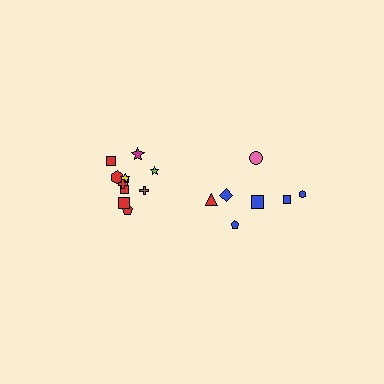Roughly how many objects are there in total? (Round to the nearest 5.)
Roughly 20 objects in total.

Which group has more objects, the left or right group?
The left group.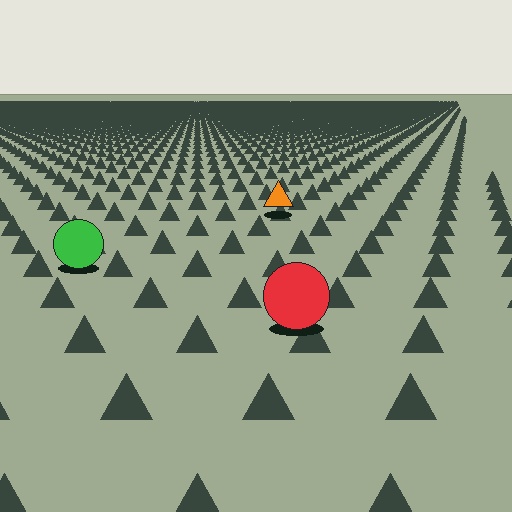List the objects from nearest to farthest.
From nearest to farthest: the red circle, the green circle, the orange triangle.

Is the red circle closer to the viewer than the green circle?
Yes. The red circle is closer — you can tell from the texture gradient: the ground texture is coarser near it.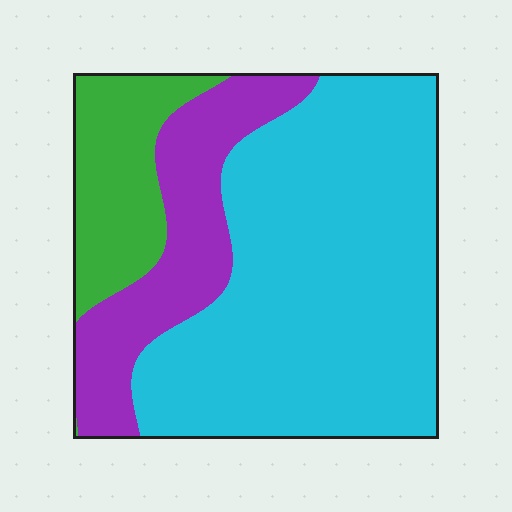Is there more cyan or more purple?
Cyan.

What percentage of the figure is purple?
Purple takes up about one fifth (1/5) of the figure.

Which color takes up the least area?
Green, at roughly 15%.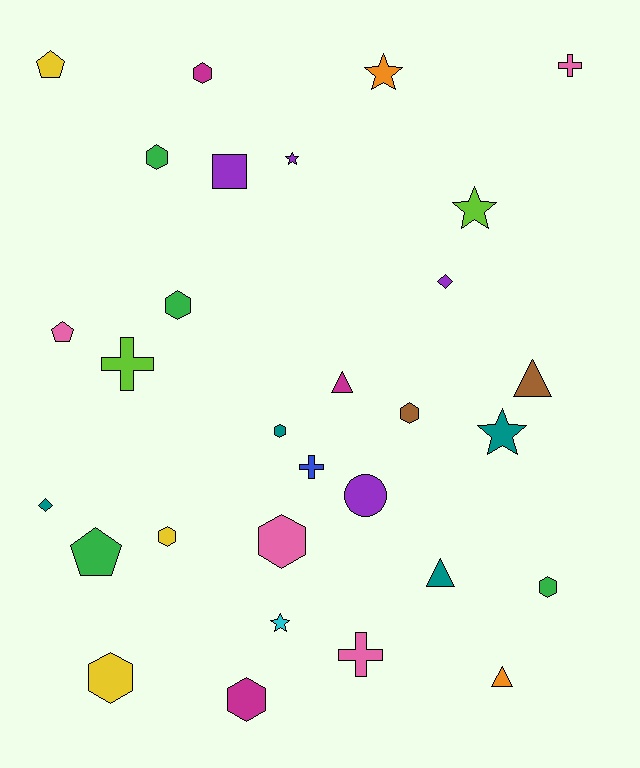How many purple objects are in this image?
There are 4 purple objects.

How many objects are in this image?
There are 30 objects.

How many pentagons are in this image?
There are 3 pentagons.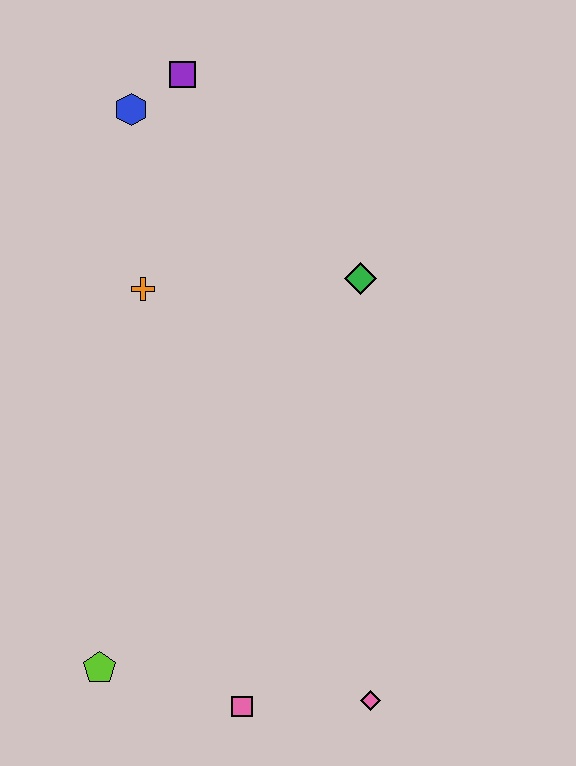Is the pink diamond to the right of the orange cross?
Yes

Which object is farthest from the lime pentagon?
The purple square is farthest from the lime pentagon.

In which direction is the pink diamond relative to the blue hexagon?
The pink diamond is below the blue hexagon.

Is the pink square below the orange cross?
Yes